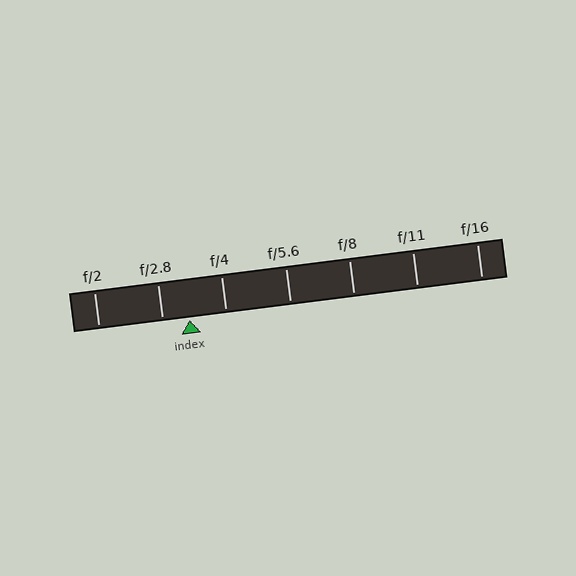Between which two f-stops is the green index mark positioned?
The index mark is between f/2.8 and f/4.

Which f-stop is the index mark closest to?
The index mark is closest to f/2.8.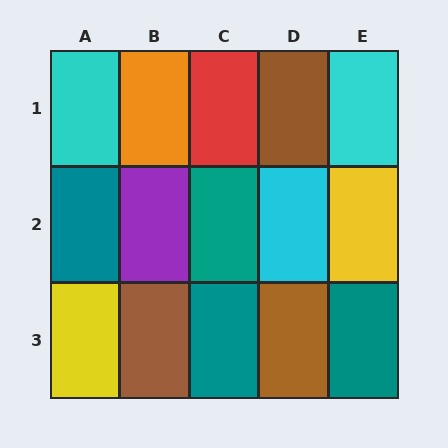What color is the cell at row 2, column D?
Cyan.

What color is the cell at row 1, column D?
Brown.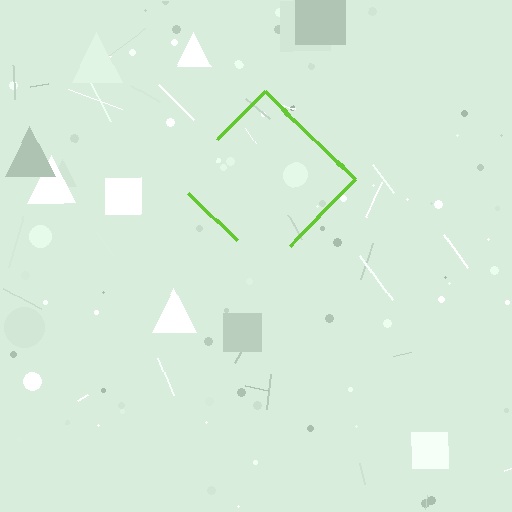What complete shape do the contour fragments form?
The contour fragments form a diamond.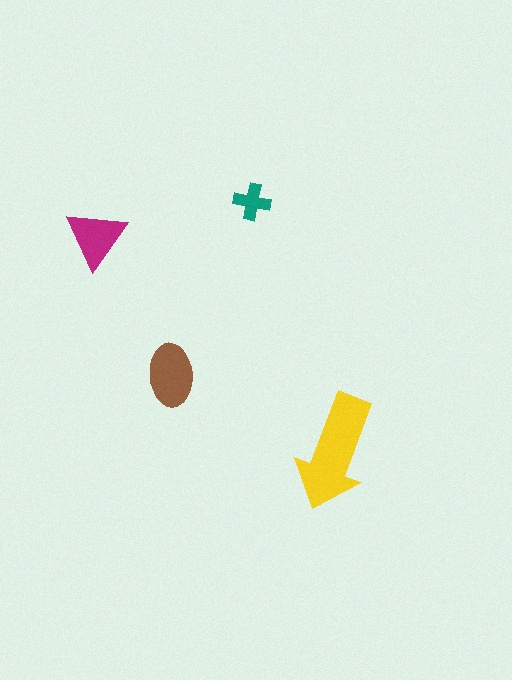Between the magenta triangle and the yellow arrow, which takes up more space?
The yellow arrow.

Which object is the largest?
The yellow arrow.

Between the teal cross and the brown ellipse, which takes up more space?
The brown ellipse.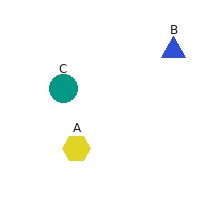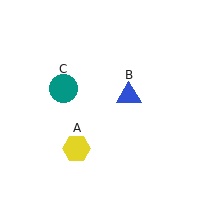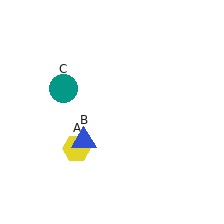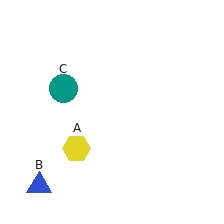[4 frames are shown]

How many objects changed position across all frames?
1 object changed position: blue triangle (object B).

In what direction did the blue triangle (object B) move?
The blue triangle (object B) moved down and to the left.